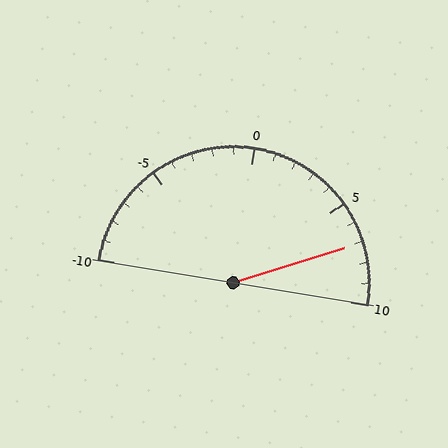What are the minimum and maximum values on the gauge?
The gauge ranges from -10 to 10.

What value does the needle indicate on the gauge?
The needle indicates approximately 7.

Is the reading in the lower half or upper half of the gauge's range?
The reading is in the upper half of the range (-10 to 10).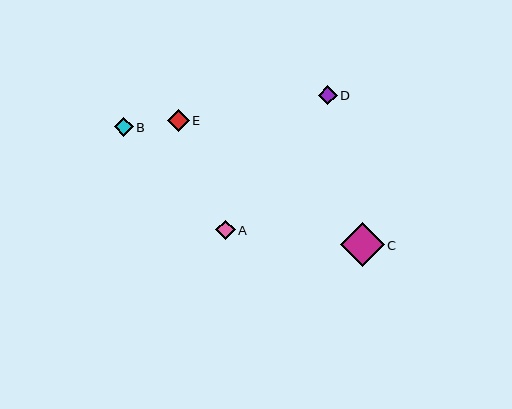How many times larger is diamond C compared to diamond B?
Diamond C is approximately 2.3 times the size of diamond B.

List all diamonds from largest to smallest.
From largest to smallest: C, E, A, D, B.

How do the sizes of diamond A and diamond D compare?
Diamond A and diamond D are approximately the same size.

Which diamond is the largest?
Diamond C is the largest with a size of approximately 44 pixels.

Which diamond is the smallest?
Diamond B is the smallest with a size of approximately 19 pixels.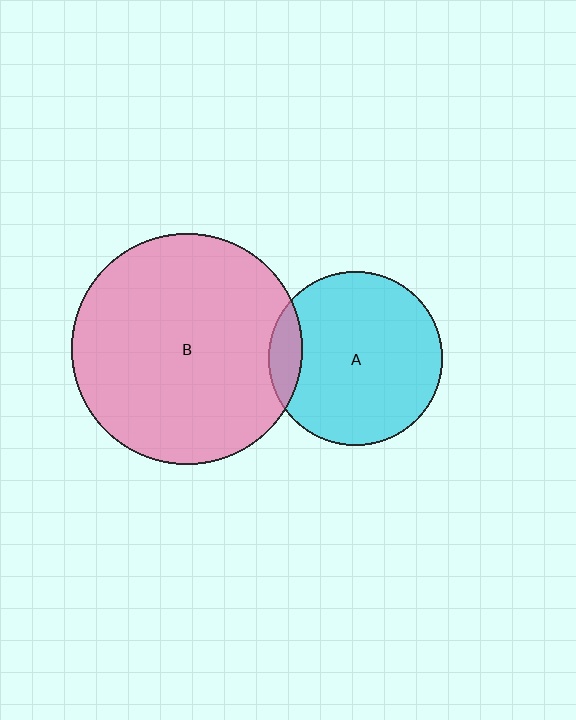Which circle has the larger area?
Circle B (pink).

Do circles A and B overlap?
Yes.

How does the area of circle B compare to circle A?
Approximately 1.8 times.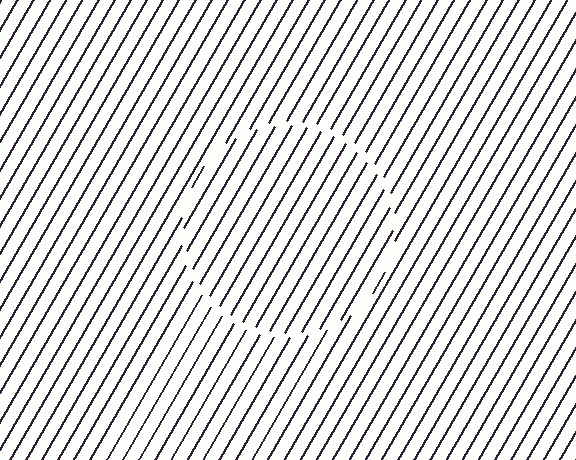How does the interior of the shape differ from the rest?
The interior of the shape contains the same grating, shifted by half a period — the contour is defined by the phase discontinuity where line-ends from the inner and outer gratings abut.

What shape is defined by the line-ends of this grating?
An illusory circle. The interior of the shape contains the same grating, shifted by half a period — the contour is defined by the phase discontinuity where line-ends from the inner and outer gratings abut.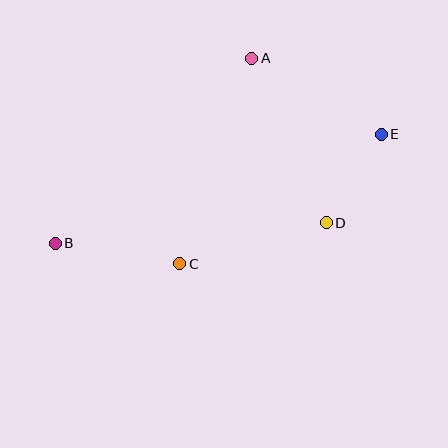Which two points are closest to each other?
Points D and E are closest to each other.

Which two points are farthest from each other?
Points B and E are farthest from each other.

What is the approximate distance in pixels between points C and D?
The distance between C and D is approximately 152 pixels.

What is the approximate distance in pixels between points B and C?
The distance between B and C is approximately 126 pixels.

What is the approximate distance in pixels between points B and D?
The distance between B and D is approximately 272 pixels.